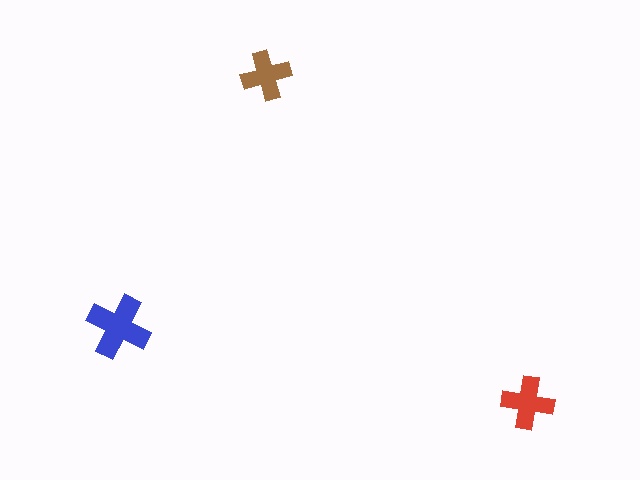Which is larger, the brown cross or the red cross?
The red one.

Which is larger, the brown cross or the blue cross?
The blue one.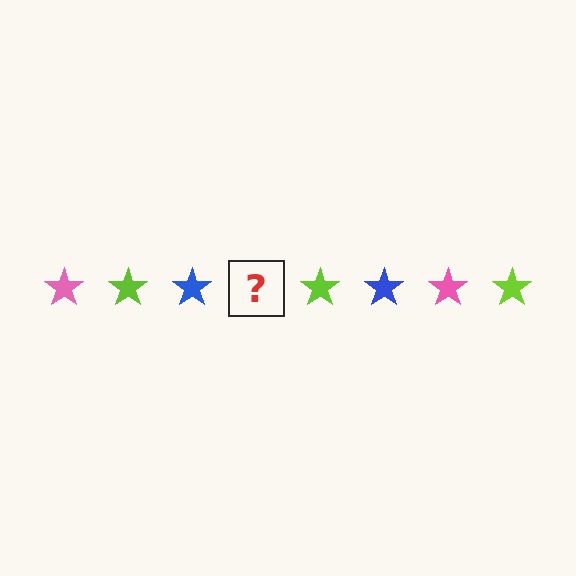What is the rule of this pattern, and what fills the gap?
The rule is that the pattern cycles through pink, lime, blue stars. The gap should be filled with a pink star.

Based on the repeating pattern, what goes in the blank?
The blank should be a pink star.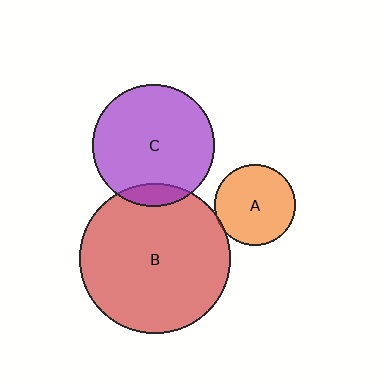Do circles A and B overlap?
Yes.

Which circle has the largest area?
Circle B (red).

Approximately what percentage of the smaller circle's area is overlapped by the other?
Approximately 5%.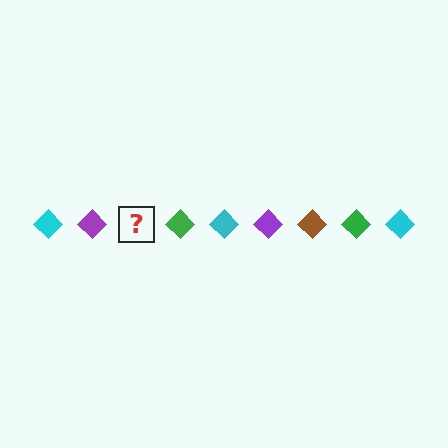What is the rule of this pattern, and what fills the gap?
The rule is that the pattern cycles through cyan, purple, brown, green diamonds. The gap should be filled with a brown diamond.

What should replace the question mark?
The question mark should be replaced with a brown diamond.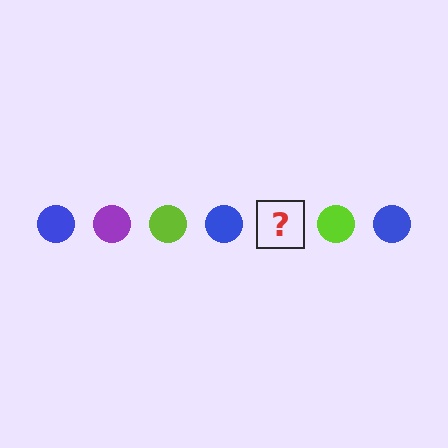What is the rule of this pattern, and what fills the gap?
The rule is that the pattern cycles through blue, purple, lime circles. The gap should be filled with a purple circle.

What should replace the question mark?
The question mark should be replaced with a purple circle.